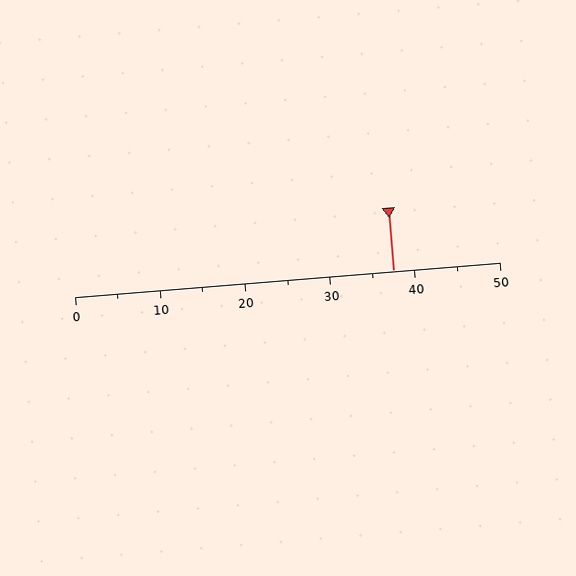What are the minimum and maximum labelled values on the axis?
The axis runs from 0 to 50.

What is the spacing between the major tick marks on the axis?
The major ticks are spaced 10 apart.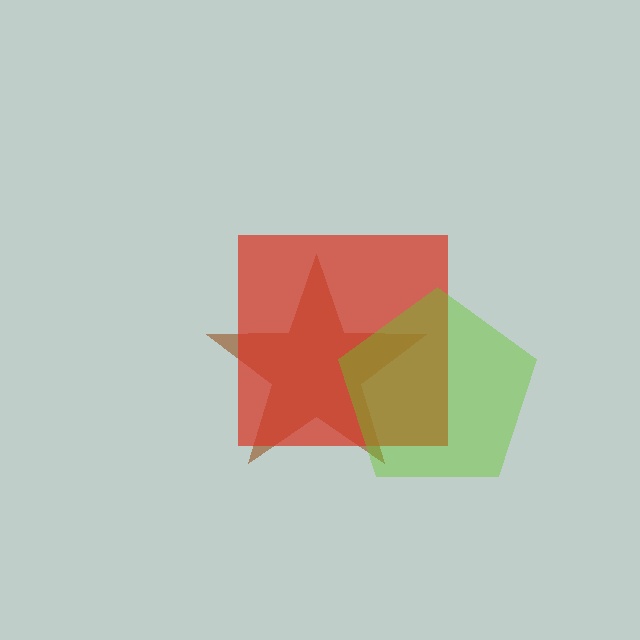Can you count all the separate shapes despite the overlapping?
Yes, there are 3 separate shapes.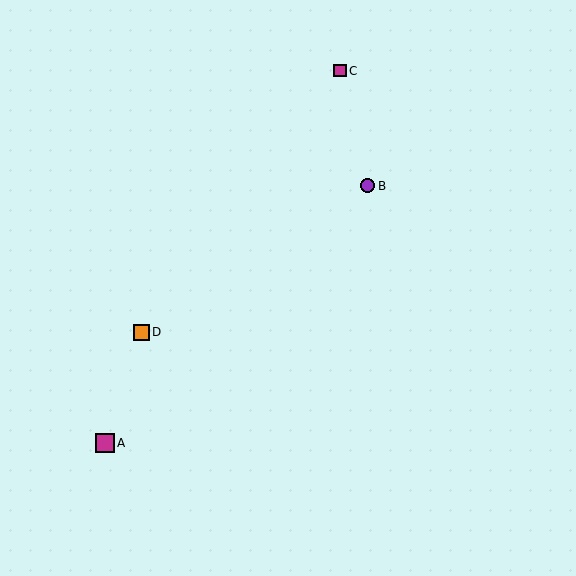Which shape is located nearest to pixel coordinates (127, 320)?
The orange square (labeled D) at (142, 332) is nearest to that location.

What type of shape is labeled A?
Shape A is a magenta square.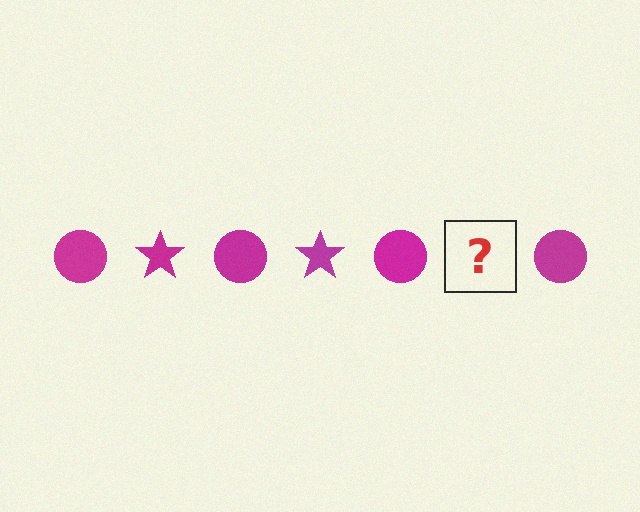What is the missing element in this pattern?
The missing element is a magenta star.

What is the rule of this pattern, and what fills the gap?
The rule is that the pattern cycles through circle, star shapes in magenta. The gap should be filled with a magenta star.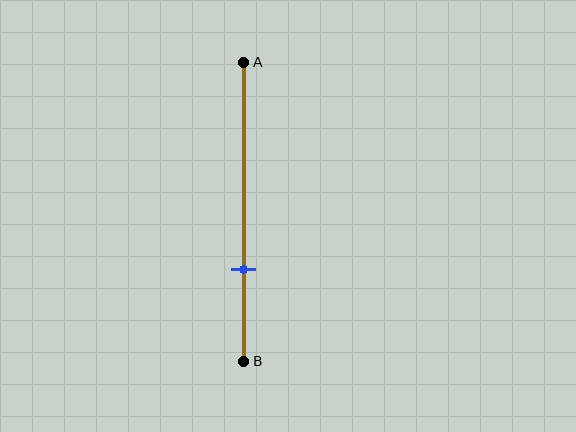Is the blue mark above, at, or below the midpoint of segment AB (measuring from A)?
The blue mark is below the midpoint of segment AB.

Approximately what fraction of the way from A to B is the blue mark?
The blue mark is approximately 70% of the way from A to B.